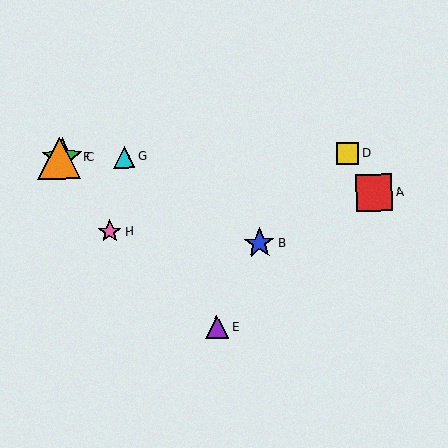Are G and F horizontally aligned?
Yes, both are at y≈157.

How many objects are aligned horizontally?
4 objects (C, D, F, G) are aligned horizontally.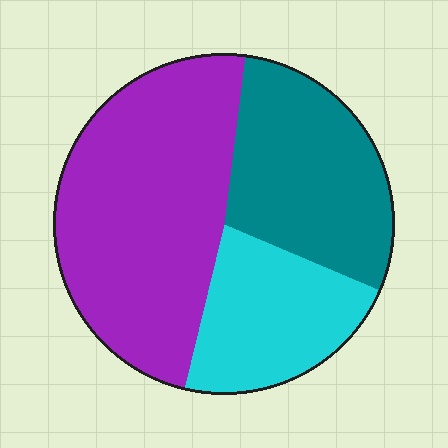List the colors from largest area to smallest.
From largest to smallest: purple, teal, cyan.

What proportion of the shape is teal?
Teal covers around 30% of the shape.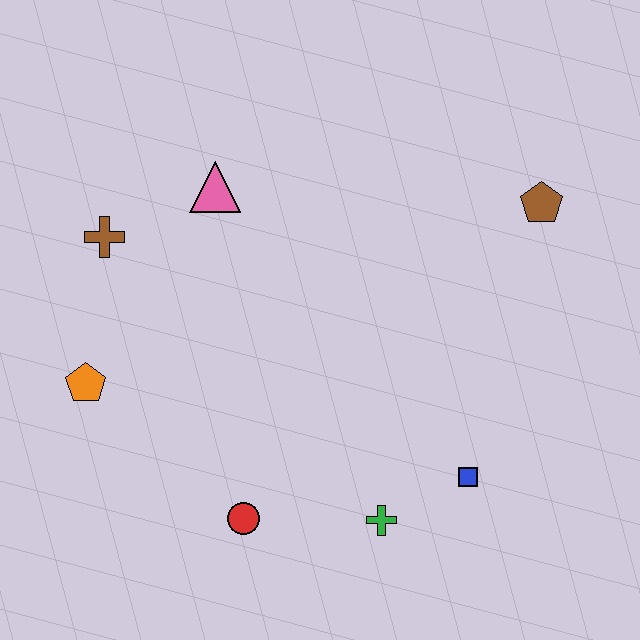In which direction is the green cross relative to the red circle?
The green cross is to the right of the red circle.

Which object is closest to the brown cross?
The pink triangle is closest to the brown cross.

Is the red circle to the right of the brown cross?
Yes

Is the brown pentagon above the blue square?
Yes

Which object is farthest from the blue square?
The brown cross is farthest from the blue square.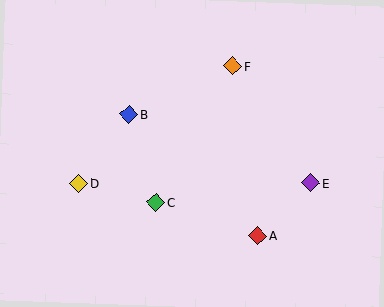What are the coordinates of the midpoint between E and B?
The midpoint between E and B is at (220, 149).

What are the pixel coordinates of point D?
Point D is at (79, 183).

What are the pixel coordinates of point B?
Point B is at (129, 114).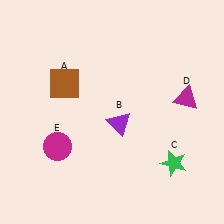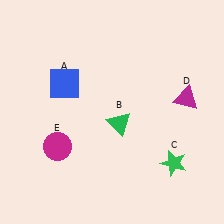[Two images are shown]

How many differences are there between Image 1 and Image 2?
There are 2 differences between the two images.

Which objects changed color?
A changed from brown to blue. B changed from purple to green.